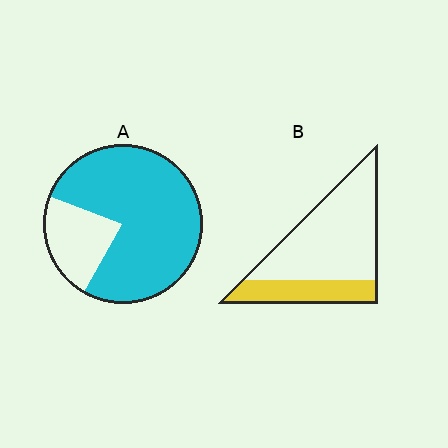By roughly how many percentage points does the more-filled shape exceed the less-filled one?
By roughly 50 percentage points (A over B).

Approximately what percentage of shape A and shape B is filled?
A is approximately 80% and B is approximately 30%.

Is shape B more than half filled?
No.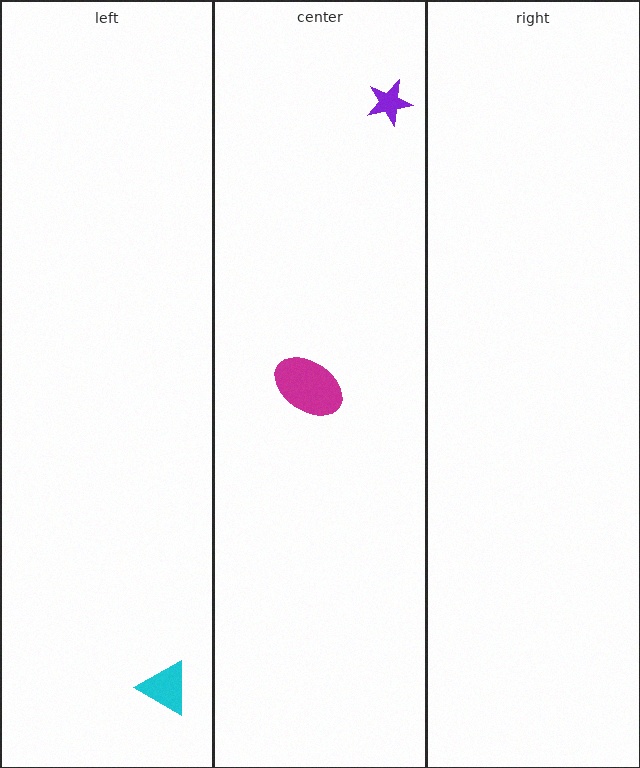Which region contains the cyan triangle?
The left region.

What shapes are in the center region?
The magenta ellipse, the purple star.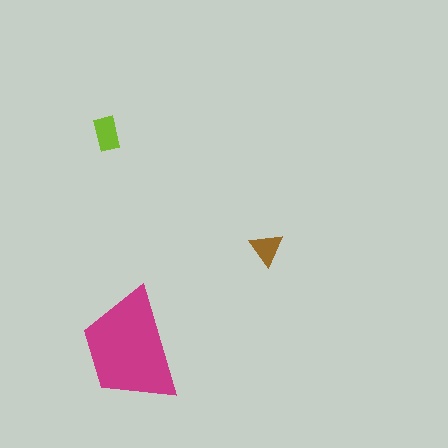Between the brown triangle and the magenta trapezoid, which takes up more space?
The magenta trapezoid.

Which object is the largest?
The magenta trapezoid.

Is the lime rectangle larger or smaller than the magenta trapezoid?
Smaller.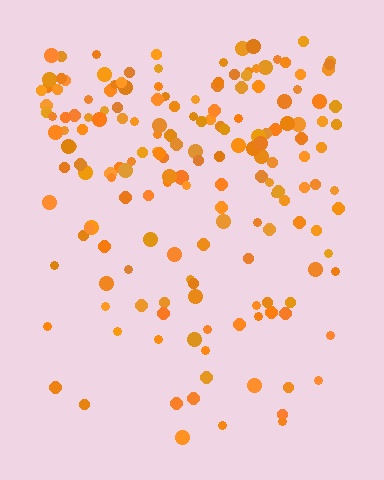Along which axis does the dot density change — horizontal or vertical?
Vertical.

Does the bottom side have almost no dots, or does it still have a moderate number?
Still a moderate number, just noticeably fewer than the top.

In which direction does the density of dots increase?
From bottom to top, with the top side densest.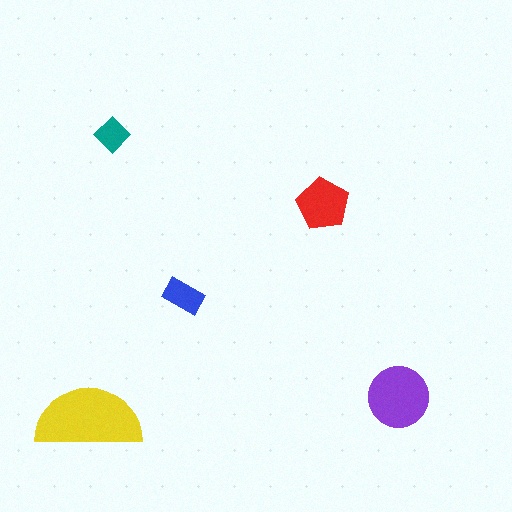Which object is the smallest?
The teal diamond.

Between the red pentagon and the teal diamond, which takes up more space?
The red pentagon.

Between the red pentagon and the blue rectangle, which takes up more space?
The red pentagon.